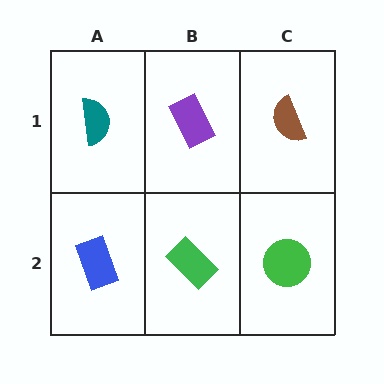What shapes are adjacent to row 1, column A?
A blue rectangle (row 2, column A), a purple rectangle (row 1, column B).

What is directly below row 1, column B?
A green rectangle.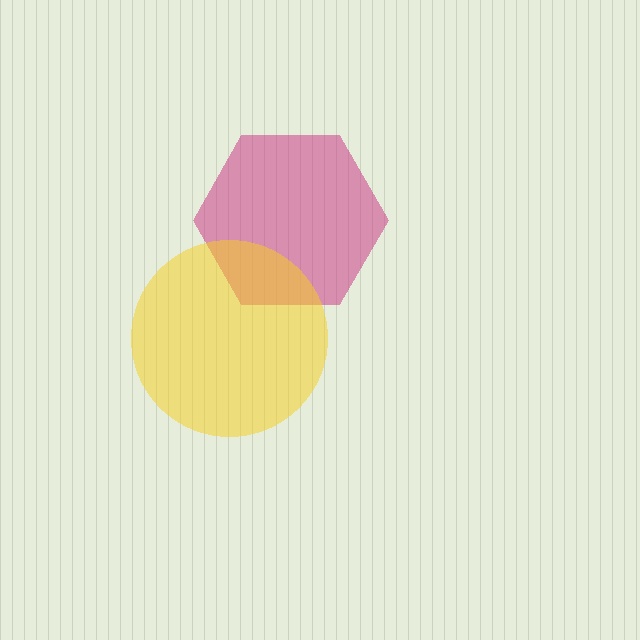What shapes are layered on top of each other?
The layered shapes are: a magenta hexagon, a yellow circle.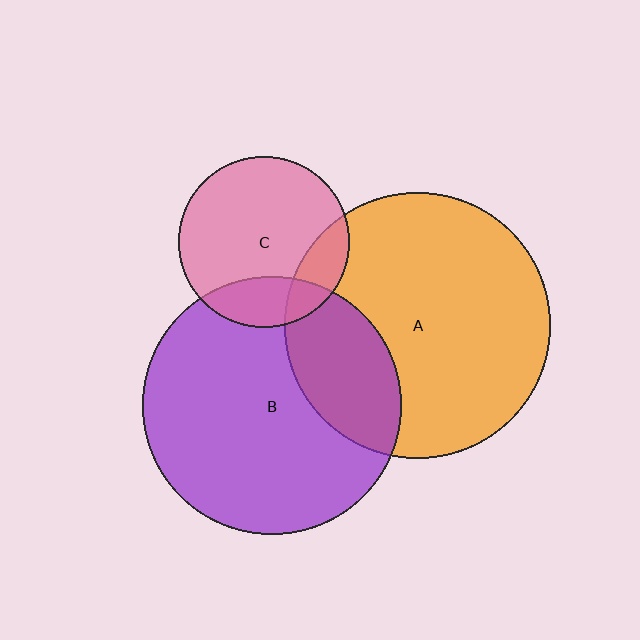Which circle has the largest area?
Circle A (orange).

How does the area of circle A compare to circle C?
Approximately 2.4 times.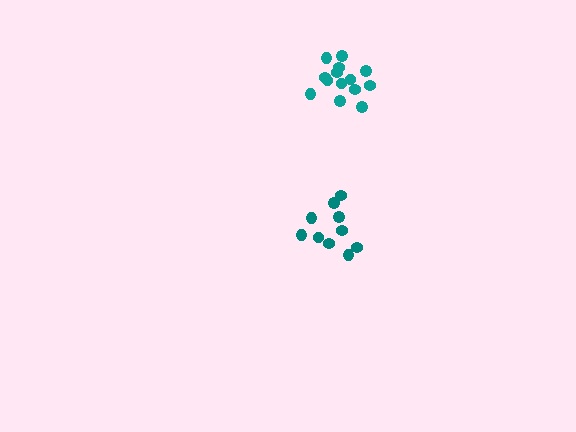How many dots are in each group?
Group 1: 14 dots, Group 2: 10 dots (24 total).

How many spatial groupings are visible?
There are 2 spatial groupings.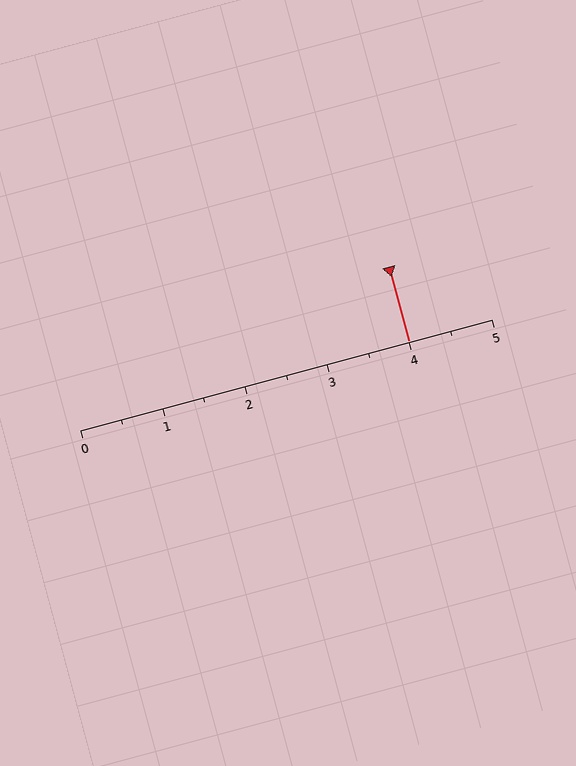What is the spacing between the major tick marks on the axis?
The major ticks are spaced 1 apart.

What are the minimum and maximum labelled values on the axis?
The axis runs from 0 to 5.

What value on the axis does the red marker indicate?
The marker indicates approximately 4.